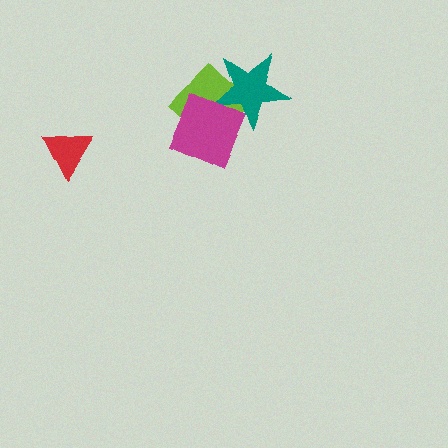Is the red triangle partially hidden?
No, no other shape covers it.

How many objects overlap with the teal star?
2 objects overlap with the teal star.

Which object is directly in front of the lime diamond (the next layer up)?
The teal star is directly in front of the lime diamond.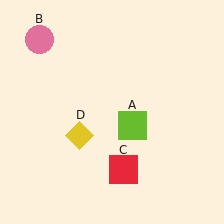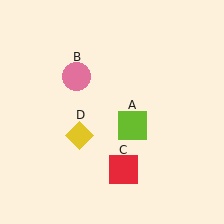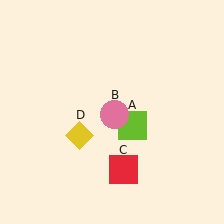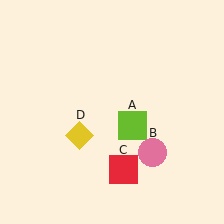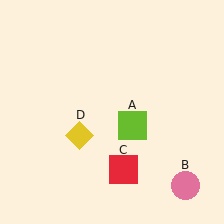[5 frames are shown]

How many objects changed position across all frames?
1 object changed position: pink circle (object B).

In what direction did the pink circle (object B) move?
The pink circle (object B) moved down and to the right.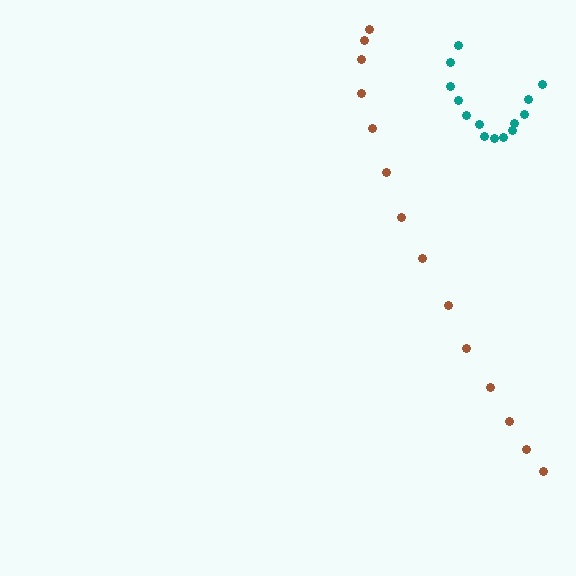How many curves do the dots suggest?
There are 2 distinct paths.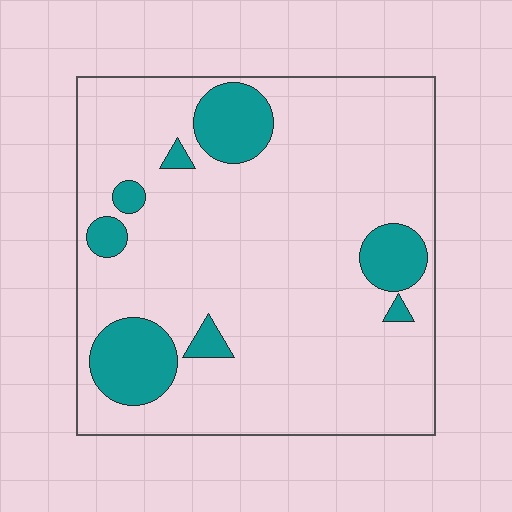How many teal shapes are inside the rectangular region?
8.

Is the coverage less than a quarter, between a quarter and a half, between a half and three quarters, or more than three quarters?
Less than a quarter.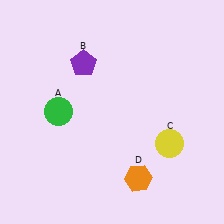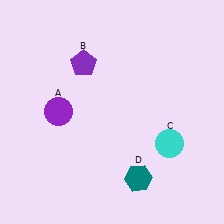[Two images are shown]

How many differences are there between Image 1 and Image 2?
There are 3 differences between the two images.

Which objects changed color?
A changed from green to purple. C changed from yellow to cyan. D changed from orange to teal.